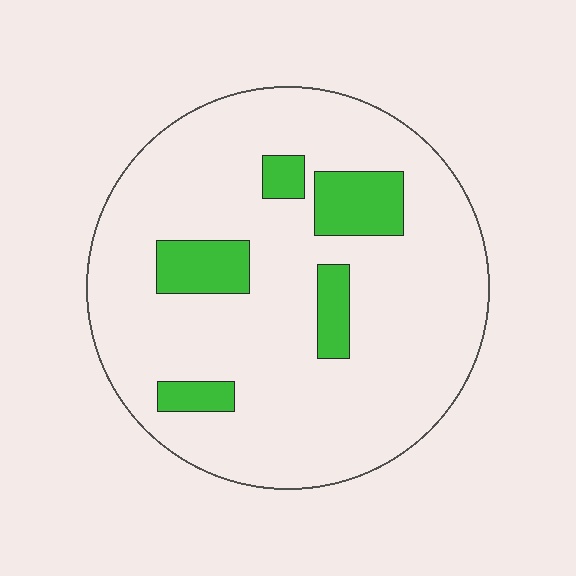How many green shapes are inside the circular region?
5.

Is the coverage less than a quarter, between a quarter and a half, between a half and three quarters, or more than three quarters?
Less than a quarter.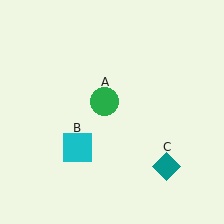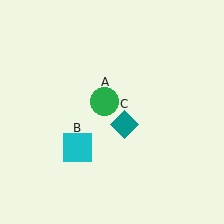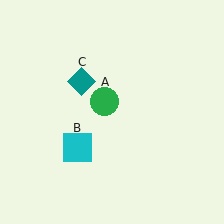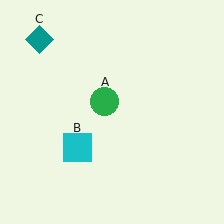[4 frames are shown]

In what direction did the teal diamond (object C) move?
The teal diamond (object C) moved up and to the left.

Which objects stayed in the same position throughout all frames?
Green circle (object A) and cyan square (object B) remained stationary.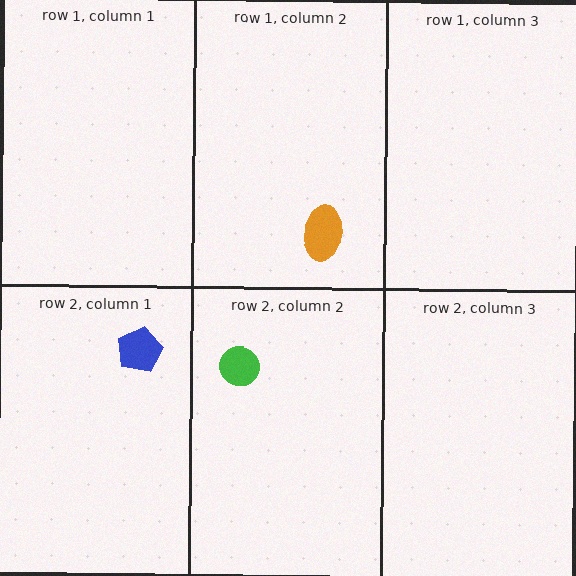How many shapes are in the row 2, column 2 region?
1.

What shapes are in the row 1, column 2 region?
The orange ellipse.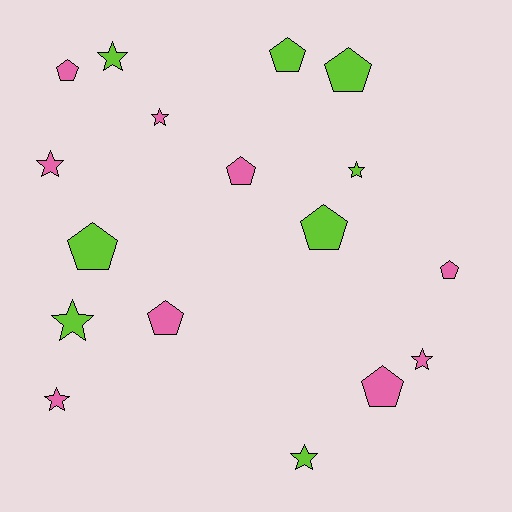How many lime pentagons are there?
There are 4 lime pentagons.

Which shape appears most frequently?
Pentagon, with 9 objects.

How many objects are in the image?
There are 17 objects.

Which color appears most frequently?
Pink, with 9 objects.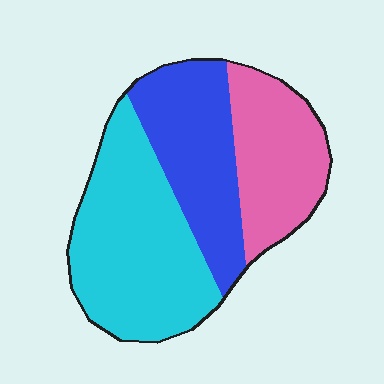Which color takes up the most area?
Cyan, at roughly 45%.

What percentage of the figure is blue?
Blue takes up between a sixth and a third of the figure.